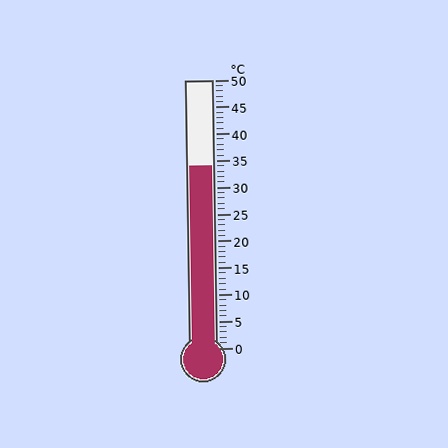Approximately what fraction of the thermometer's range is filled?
The thermometer is filled to approximately 70% of its range.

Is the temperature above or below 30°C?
The temperature is above 30°C.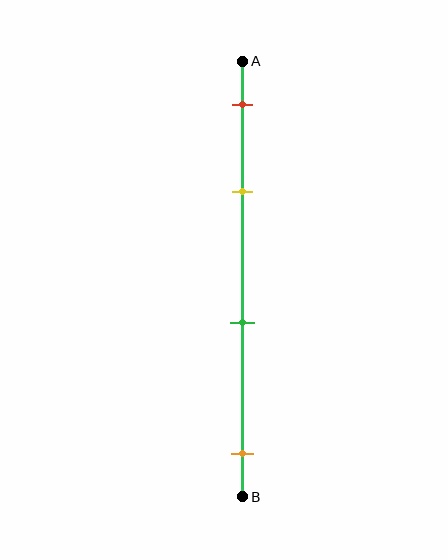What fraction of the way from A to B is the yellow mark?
The yellow mark is approximately 30% (0.3) of the way from A to B.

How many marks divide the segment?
There are 4 marks dividing the segment.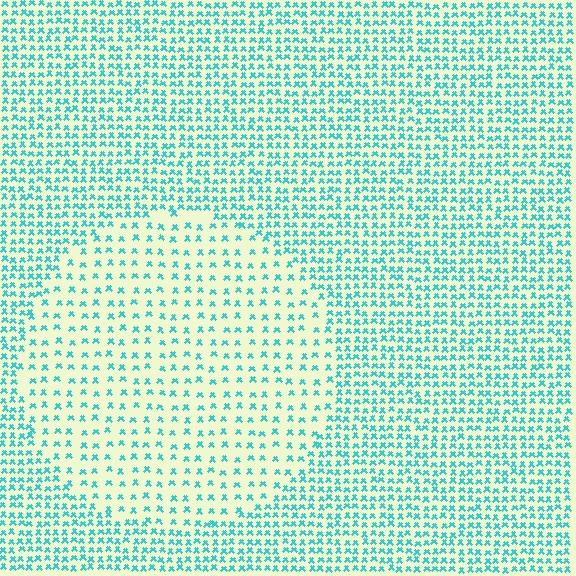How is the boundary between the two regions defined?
The boundary is defined by a change in element density (approximately 2.1x ratio). All elements are the same color, size, and shape.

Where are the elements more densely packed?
The elements are more densely packed outside the circle boundary.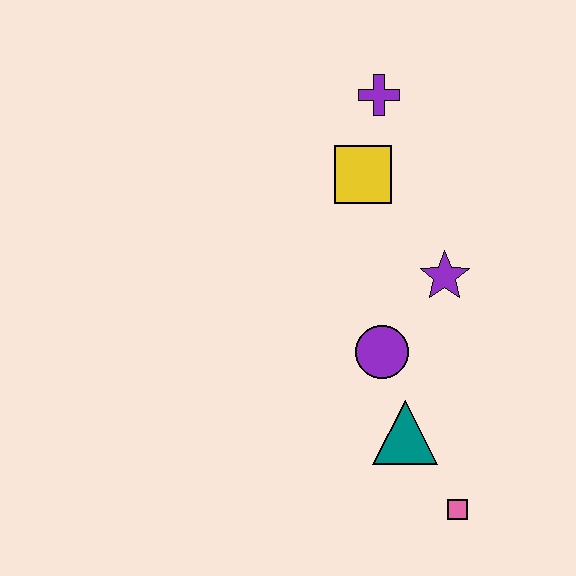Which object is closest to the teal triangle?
The purple circle is closest to the teal triangle.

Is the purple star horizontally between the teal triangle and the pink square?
Yes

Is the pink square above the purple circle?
No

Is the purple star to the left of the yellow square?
No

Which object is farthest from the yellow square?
The pink square is farthest from the yellow square.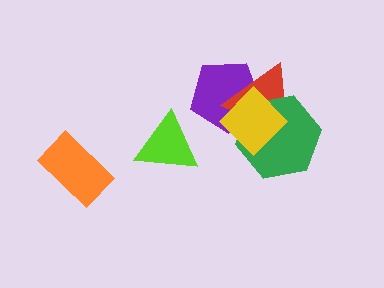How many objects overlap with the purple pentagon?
3 objects overlap with the purple pentagon.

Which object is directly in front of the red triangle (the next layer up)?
The green hexagon is directly in front of the red triangle.